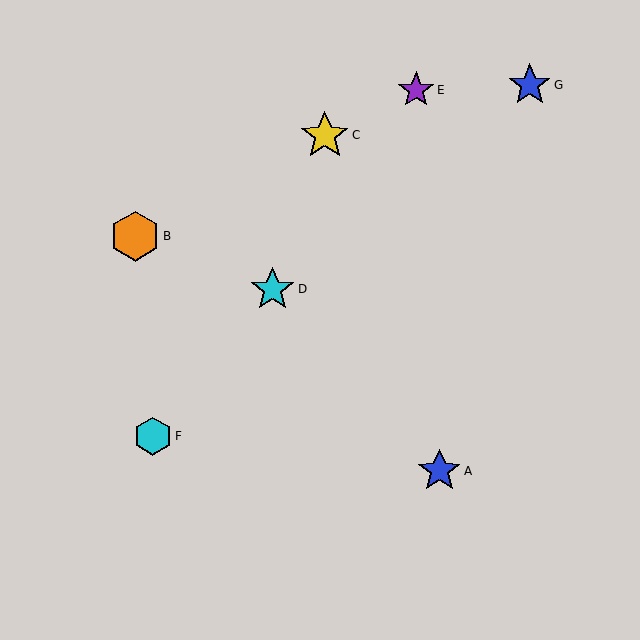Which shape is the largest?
The orange hexagon (labeled B) is the largest.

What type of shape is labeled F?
Shape F is a cyan hexagon.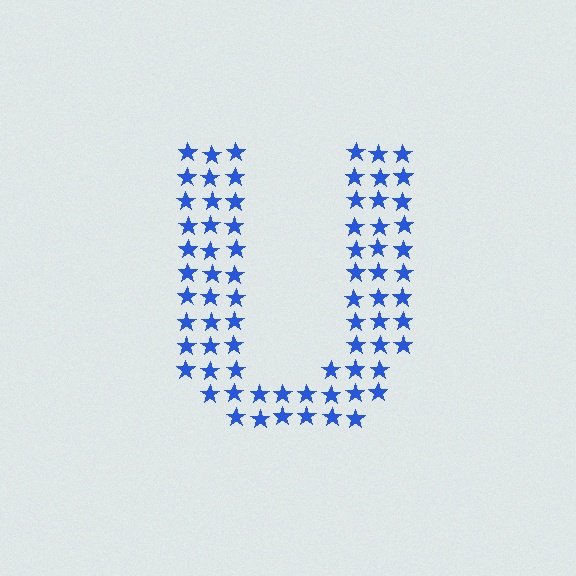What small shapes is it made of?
It is made of small stars.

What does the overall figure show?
The overall figure shows the letter U.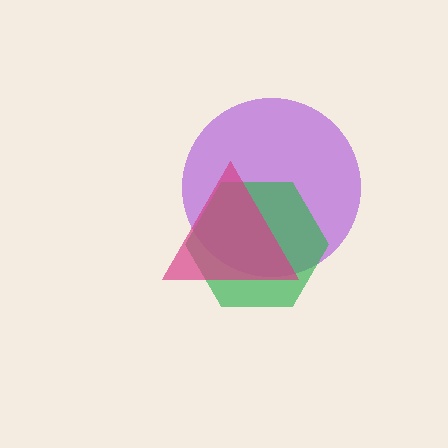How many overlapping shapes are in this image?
There are 3 overlapping shapes in the image.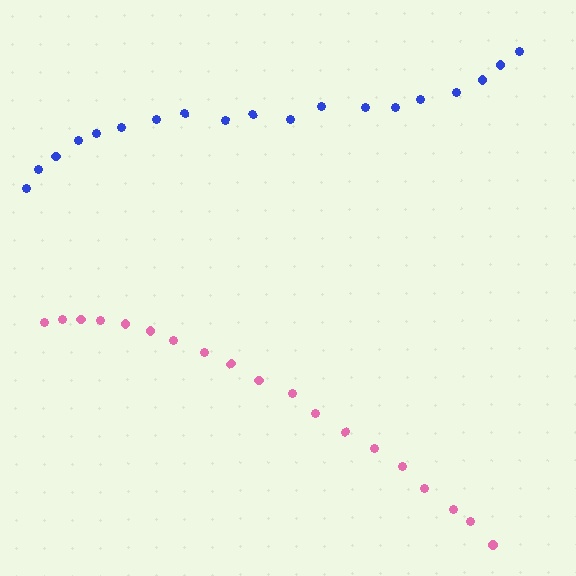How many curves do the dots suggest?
There are 2 distinct paths.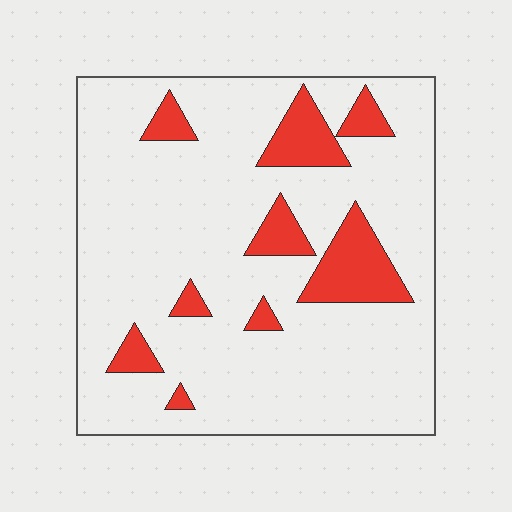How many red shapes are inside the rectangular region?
9.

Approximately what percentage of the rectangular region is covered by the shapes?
Approximately 15%.